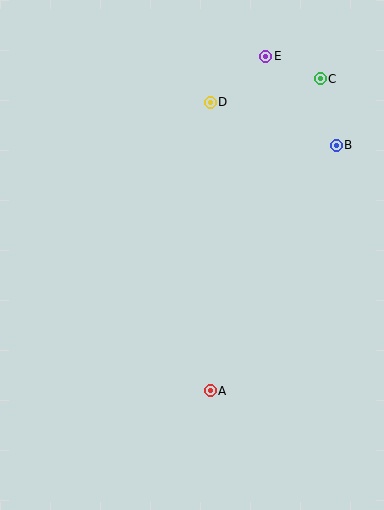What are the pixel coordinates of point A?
Point A is at (210, 391).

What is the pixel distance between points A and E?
The distance between A and E is 339 pixels.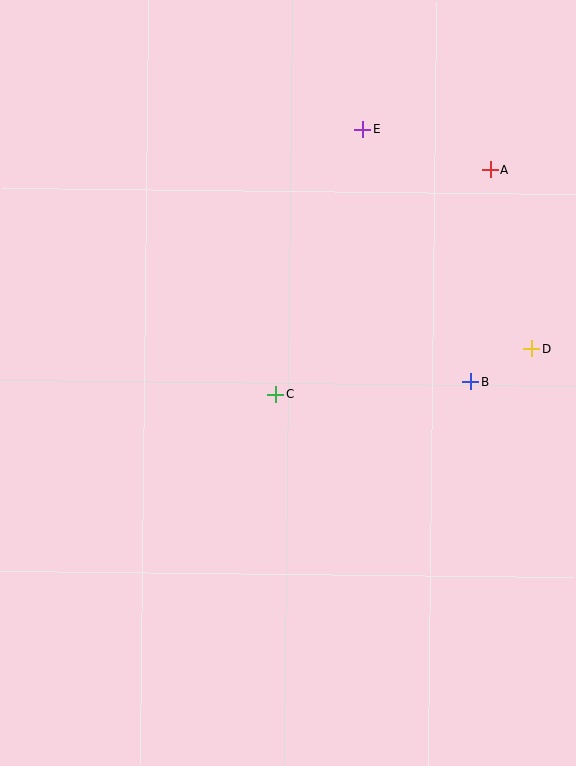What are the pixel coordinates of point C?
Point C is at (276, 394).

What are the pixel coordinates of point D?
Point D is at (532, 348).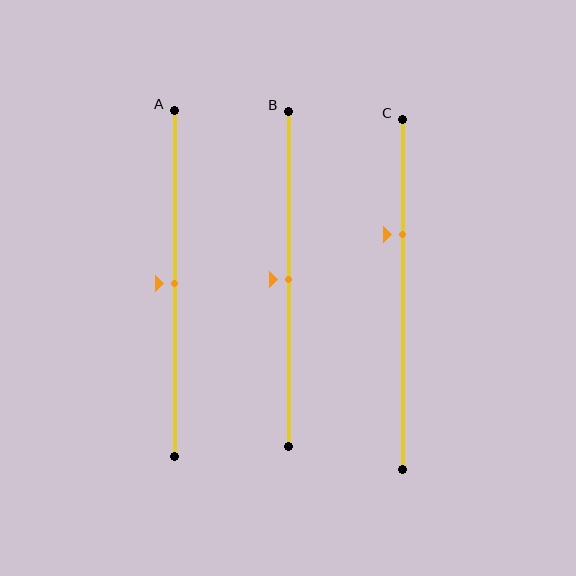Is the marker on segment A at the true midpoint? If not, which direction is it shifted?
Yes, the marker on segment A is at the true midpoint.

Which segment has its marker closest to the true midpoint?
Segment A has its marker closest to the true midpoint.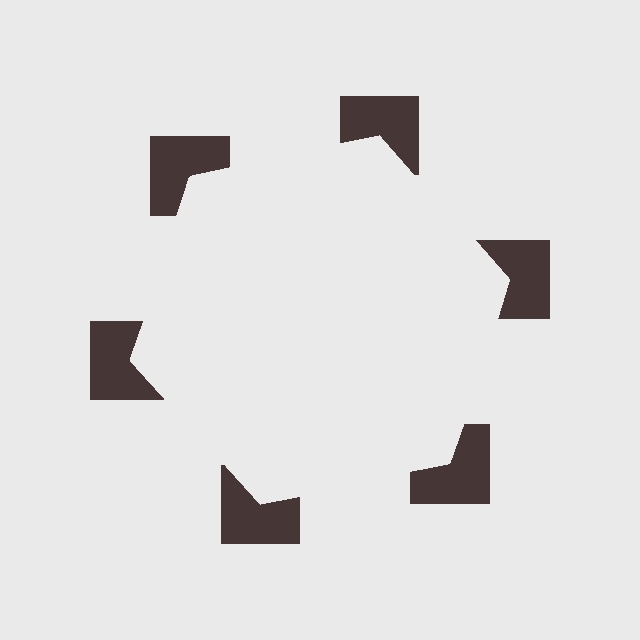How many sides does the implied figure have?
6 sides.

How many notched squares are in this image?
There are 6 — one at each vertex of the illusory hexagon.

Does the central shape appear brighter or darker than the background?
It typically appears slightly brighter than the background, even though no actual brightness change is drawn.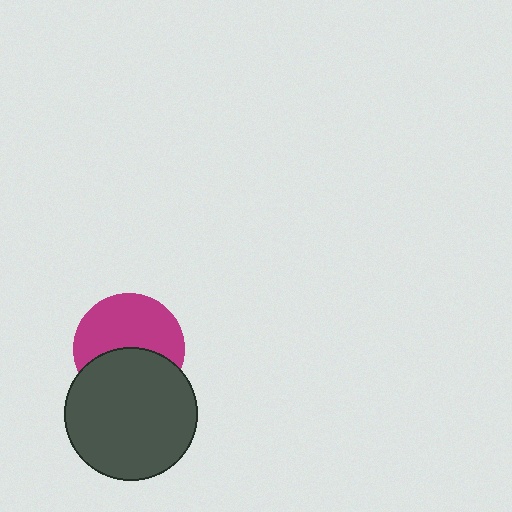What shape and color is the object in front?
The object in front is a dark gray circle.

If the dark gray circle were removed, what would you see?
You would see the complete magenta circle.